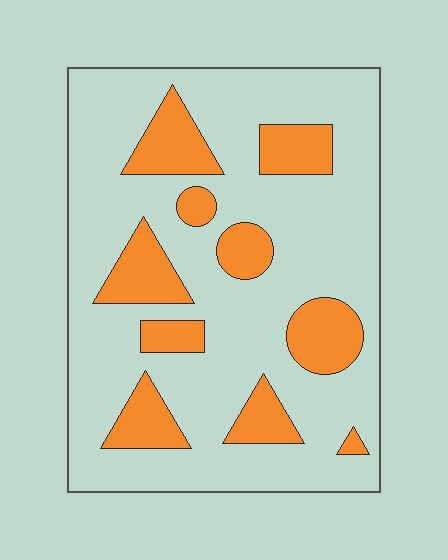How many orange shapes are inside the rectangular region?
10.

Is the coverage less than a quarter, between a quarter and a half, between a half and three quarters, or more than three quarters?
Less than a quarter.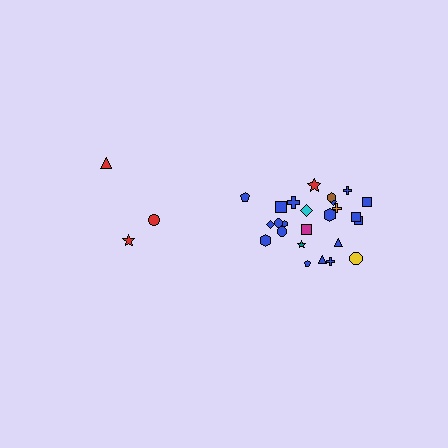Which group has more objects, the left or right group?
The right group.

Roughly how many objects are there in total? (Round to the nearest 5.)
Roughly 30 objects in total.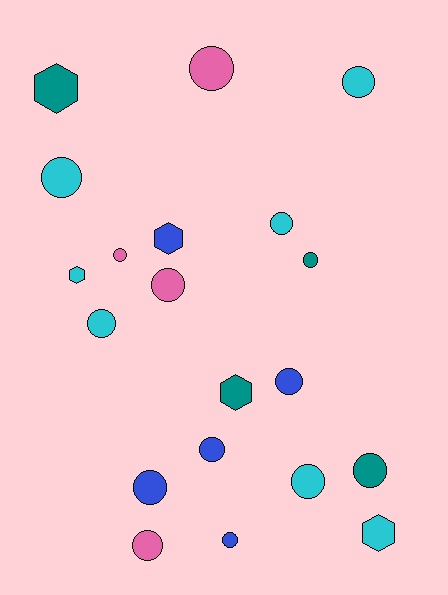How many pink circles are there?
There are 4 pink circles.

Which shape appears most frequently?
Circle, with 15 objects.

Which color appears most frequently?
Cyan, with 7 objects.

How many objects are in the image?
There are 20 objects.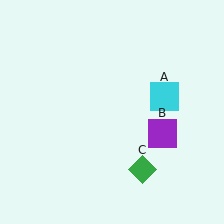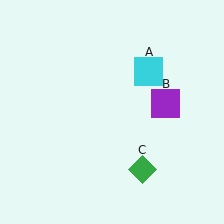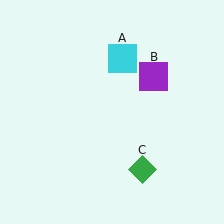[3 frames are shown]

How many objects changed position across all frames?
2 objects changed position: cyan square (object A), purple square (object B).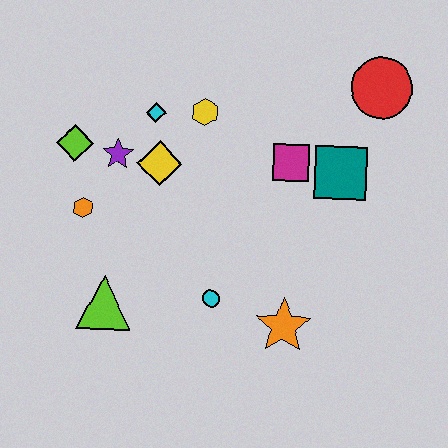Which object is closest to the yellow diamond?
The purple star is closest to the yellow diamond.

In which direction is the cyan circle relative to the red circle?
The cyan circle is below the red circle.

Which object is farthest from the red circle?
The lime triangle is farthest from the red circle.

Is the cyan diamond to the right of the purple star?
Yes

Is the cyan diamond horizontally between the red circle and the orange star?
No